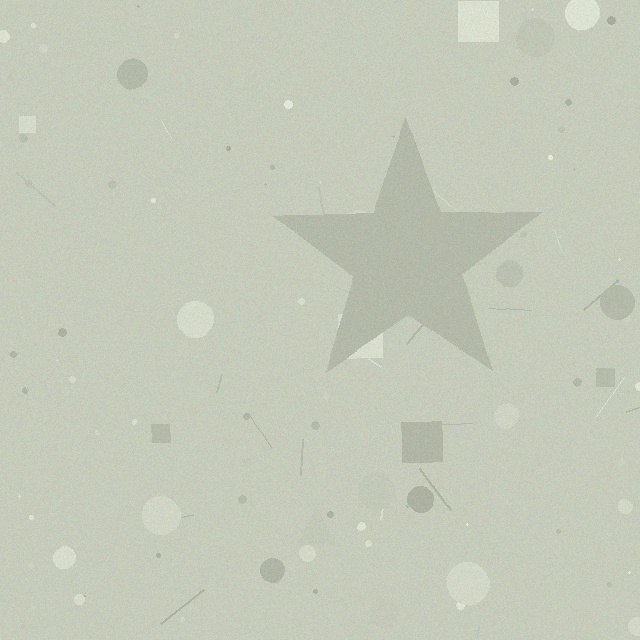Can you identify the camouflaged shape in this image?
The camouflaged shape is a star.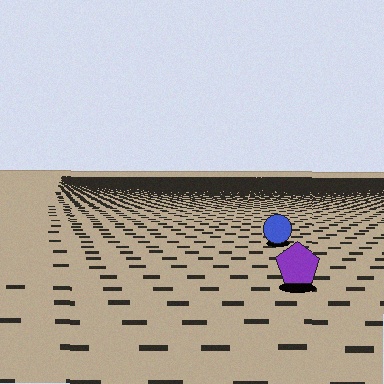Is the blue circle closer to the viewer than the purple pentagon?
No. The purple pentagon is closer — you can tell from the texture gradient: the ground texture is coarser near it.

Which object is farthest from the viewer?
The blue circle is farthest from the viewer. It appears smaller and the ground texture around it is denser.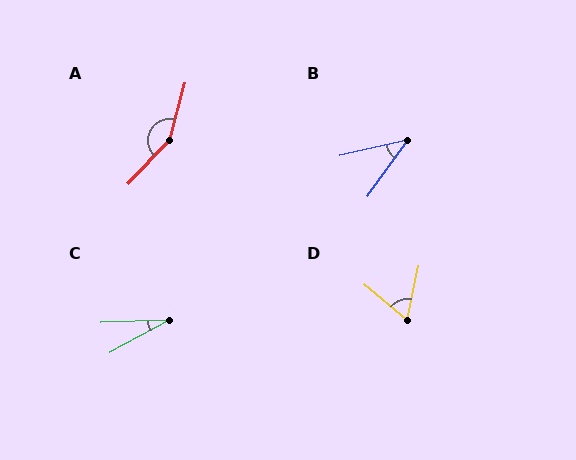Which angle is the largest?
A, at approximately 151 degrees.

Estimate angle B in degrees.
Approximately 41 degrees.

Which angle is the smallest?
C, at approximately 27 degrees.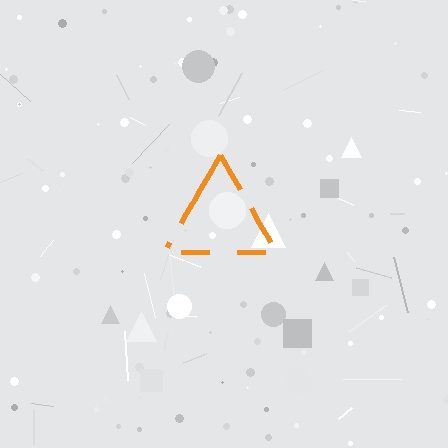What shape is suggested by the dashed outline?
The dashed outline suggests a triangle.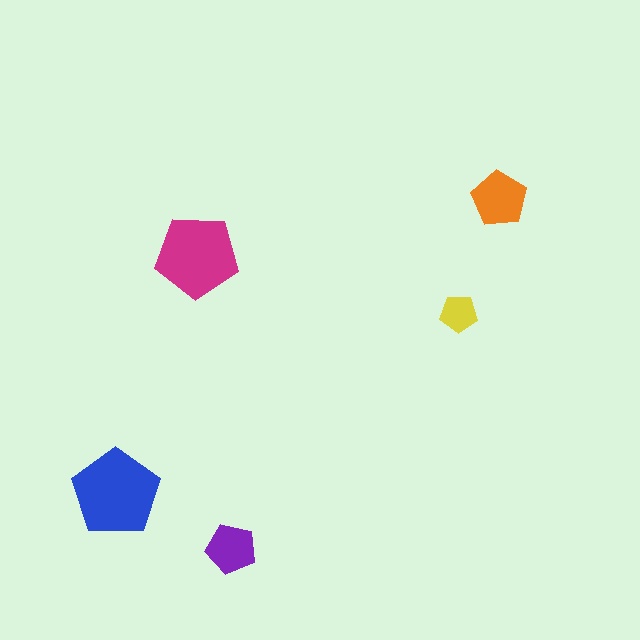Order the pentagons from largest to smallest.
the blue one, the magenta one, the orange one, the purple one, the yellow one.